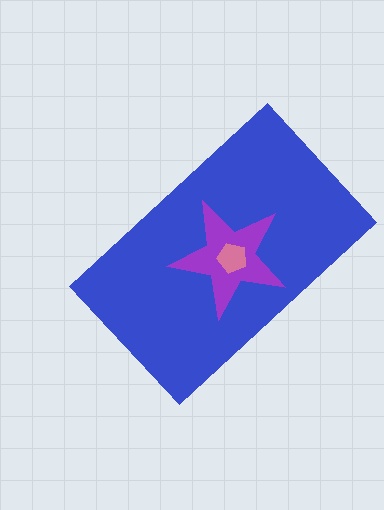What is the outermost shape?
The blue rectangle.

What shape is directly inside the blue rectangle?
The purple star.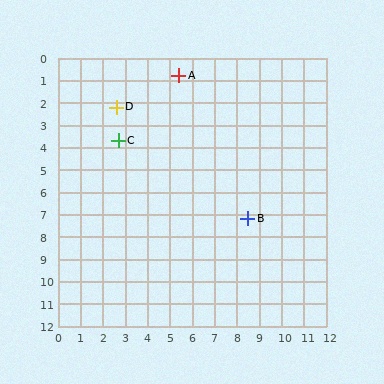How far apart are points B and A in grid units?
Points B and A are about 7.1 grid units apart.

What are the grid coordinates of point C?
Point C is at approximately (2.7, 3.7).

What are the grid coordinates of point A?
Point A is at approximately (5.4, 0.8).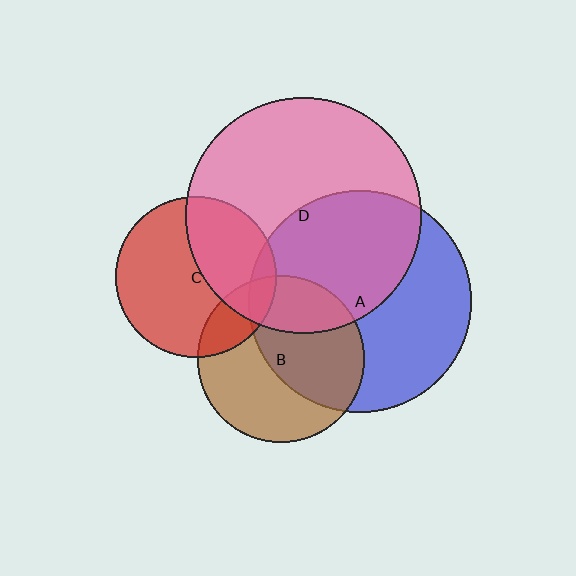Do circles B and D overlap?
Yes.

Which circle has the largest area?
Circle D (pink).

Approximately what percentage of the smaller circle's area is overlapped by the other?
Approximately 25%.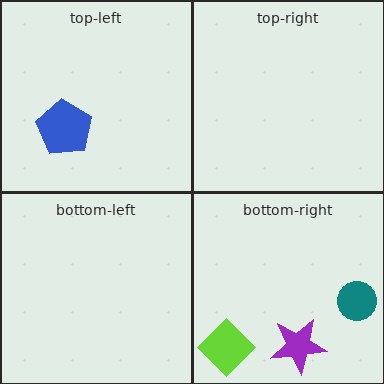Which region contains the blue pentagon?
The top-left region.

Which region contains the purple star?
The bottom-right region.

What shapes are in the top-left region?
The blue pentagon.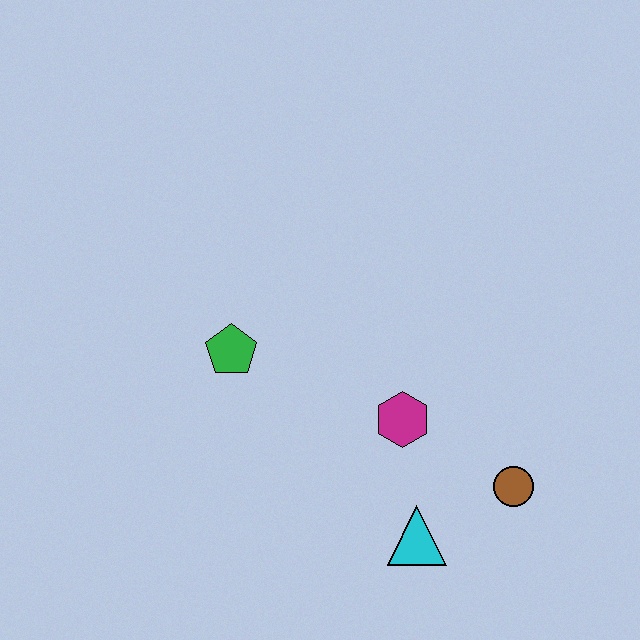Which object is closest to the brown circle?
The cyan triangle is closest to the brown circle.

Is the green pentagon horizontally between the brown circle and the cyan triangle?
No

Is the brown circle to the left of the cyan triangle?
No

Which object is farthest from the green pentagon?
The brown circle is farthest from the green pentagon.